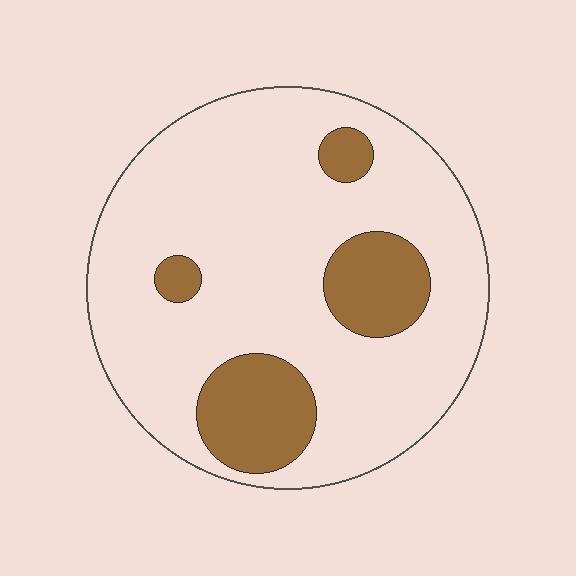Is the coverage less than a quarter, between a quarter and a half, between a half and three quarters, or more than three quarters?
Less than a quarter.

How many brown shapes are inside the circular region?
4.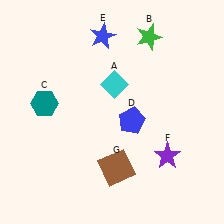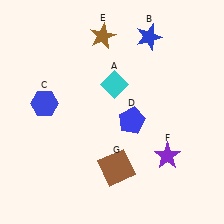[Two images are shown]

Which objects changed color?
B changed from green to blue. C changed from teal to blue. E changed from blue to brown.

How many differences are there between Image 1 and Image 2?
There are 3 differences between the two images.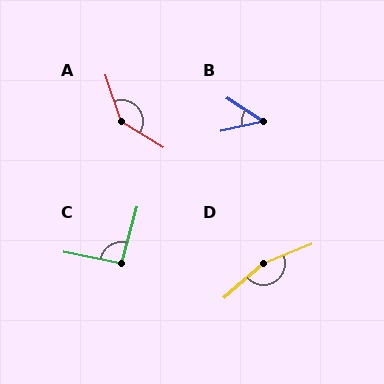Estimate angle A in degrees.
Approximately 140 degrees.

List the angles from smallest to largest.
B (46°), C (94°), A (140°), D (160°).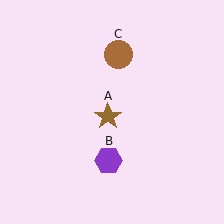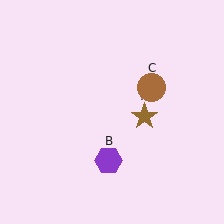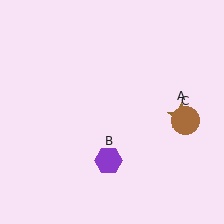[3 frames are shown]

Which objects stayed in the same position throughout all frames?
Purple hexagon (object B) remained stationary.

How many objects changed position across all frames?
2 objects changed position: brown star (object A), brown circle (object C).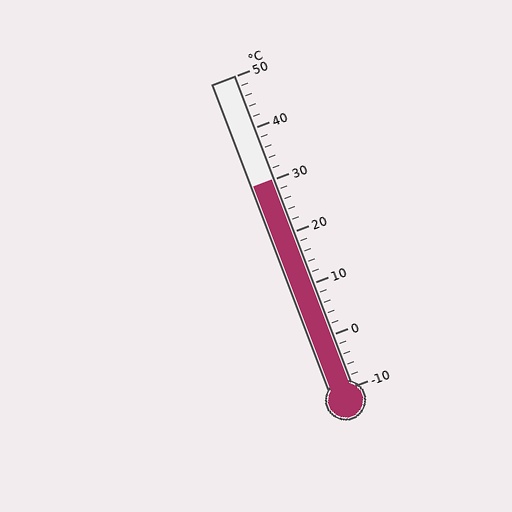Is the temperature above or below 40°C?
The temperature is below 40°C.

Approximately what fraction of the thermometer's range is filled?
The thermometer is filled to approximately 65% of its range.